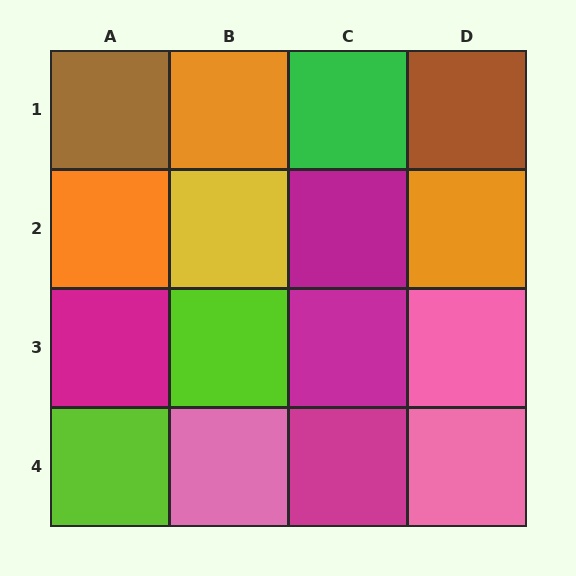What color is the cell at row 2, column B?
Yellow.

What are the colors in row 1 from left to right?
Brown, orange, green, brown.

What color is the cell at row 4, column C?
Magenta.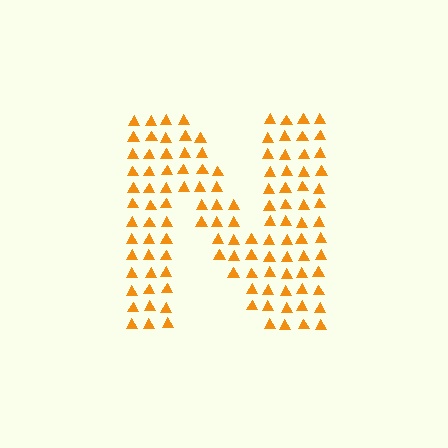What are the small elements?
The small elements are triangles.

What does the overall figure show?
The overall figure shows the letter N.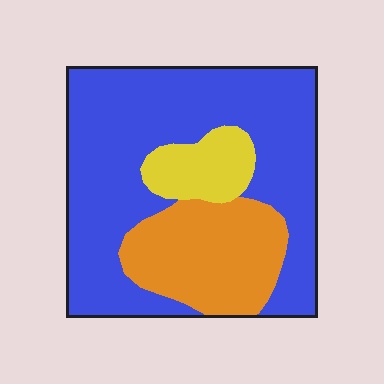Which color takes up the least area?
Yellow, at roughly 10%.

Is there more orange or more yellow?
Orange.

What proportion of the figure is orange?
Orange covers about 25% of the figure.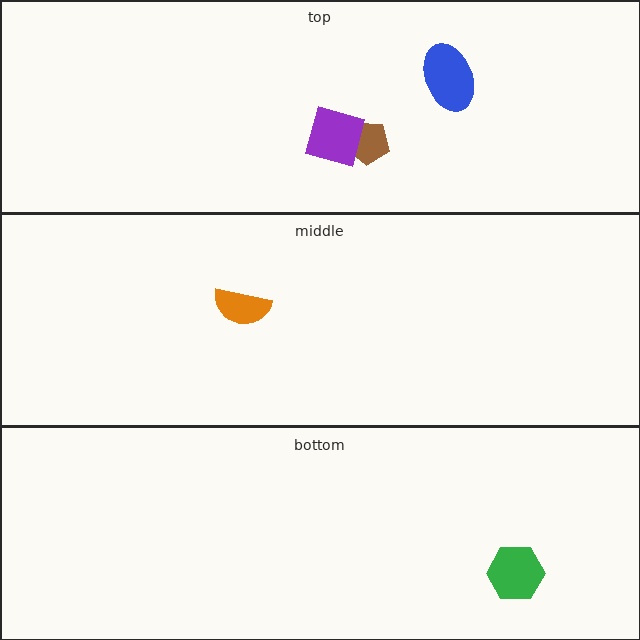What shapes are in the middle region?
The orange semicircle.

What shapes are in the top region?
The brown pentagon, the blue ellipse, the purple square.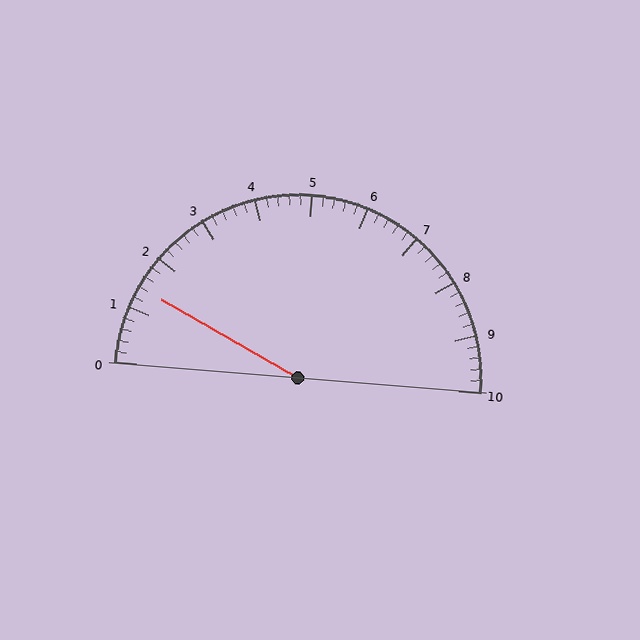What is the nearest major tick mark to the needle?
The nearest major tick mark is 1.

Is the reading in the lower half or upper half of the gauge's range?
The reading is in the lower half of the range (0 to 10).